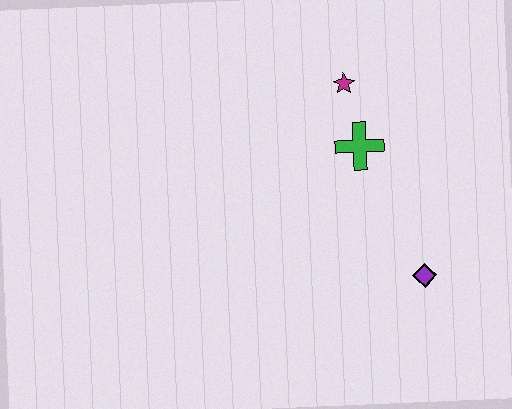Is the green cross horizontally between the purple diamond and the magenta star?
Yes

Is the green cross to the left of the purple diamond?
Yes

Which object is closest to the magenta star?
The green cross is closest to the magenta star.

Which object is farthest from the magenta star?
The purple diamond is farthest from the magenta star.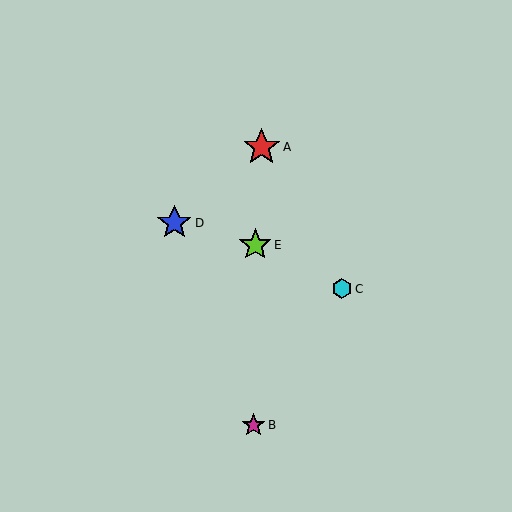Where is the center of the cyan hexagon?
The center of the cyan hexagon is at (342, 289).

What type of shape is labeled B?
Shape B is a magenta star.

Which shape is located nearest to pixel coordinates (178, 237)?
The blue star (labeled D) at (174, 223) is nearest to that location.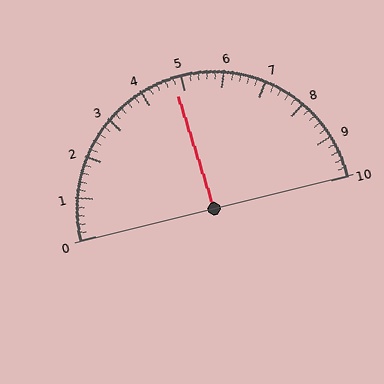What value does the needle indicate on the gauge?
The needle indicates approximately 4.8.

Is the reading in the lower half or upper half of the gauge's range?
The reading is in the lower half of the range (0 to 10).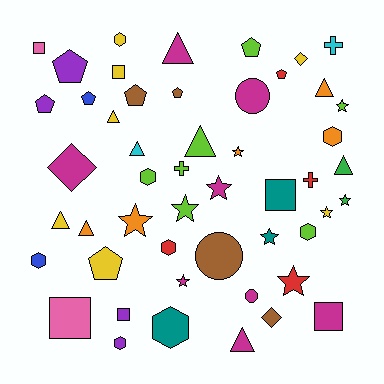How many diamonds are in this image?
There are 3 diamonds.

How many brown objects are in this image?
There are 4 brown objects.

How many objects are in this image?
There are 50 objects.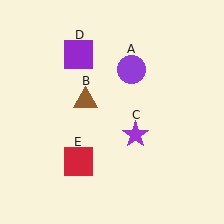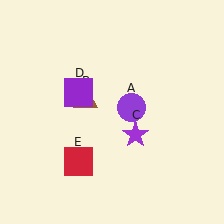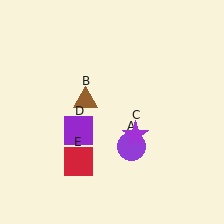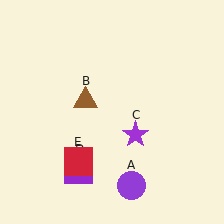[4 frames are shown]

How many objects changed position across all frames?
2 objects changed position: purple circle (object A), purple square (object D).